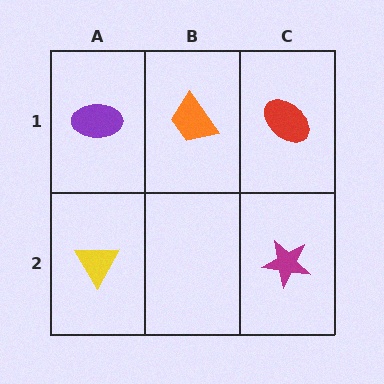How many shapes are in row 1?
3 shapes.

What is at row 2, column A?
A yellow triangle.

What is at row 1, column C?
A red ellipse.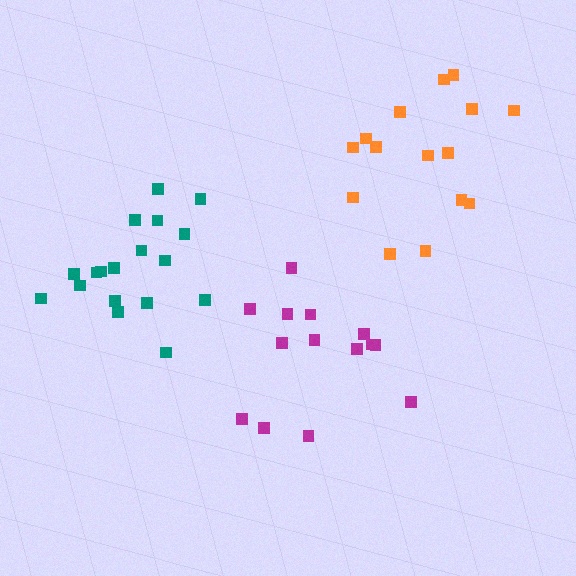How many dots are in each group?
Group 1: 14 dots, Group 2: 15 dots, Group 3: 18 dots (47 total).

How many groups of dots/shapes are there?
There are 3 groups.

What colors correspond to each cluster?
The clusters are colored: magenta, orange, teal.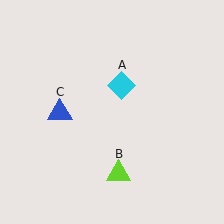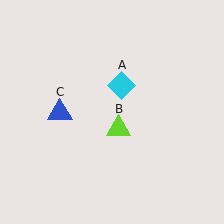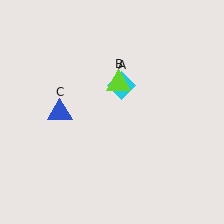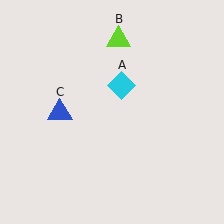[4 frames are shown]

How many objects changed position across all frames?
1 object changed position: lime triangle (object B).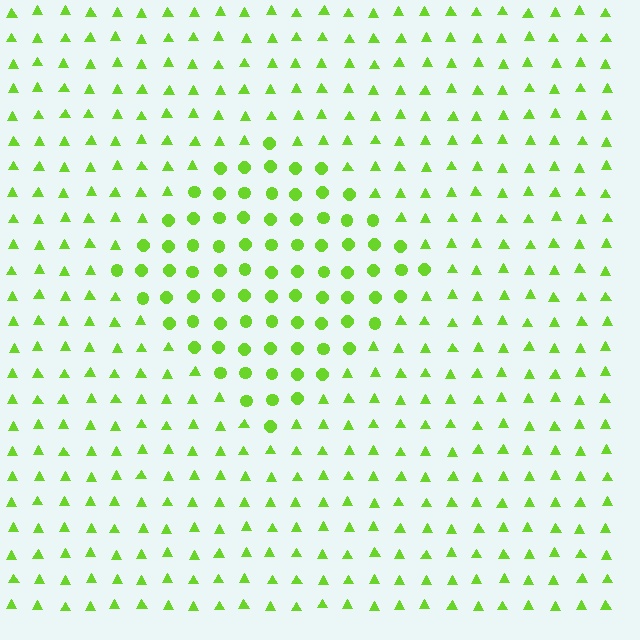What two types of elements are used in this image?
The image uses circles inside the diamond region and triangles outside it.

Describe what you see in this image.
The image is filled with small lime elements arranged in a uniform grid. A diamond-shaped region contains circles, while the surrounding area contains triangles. The boundary is defined purely by the change in element shape.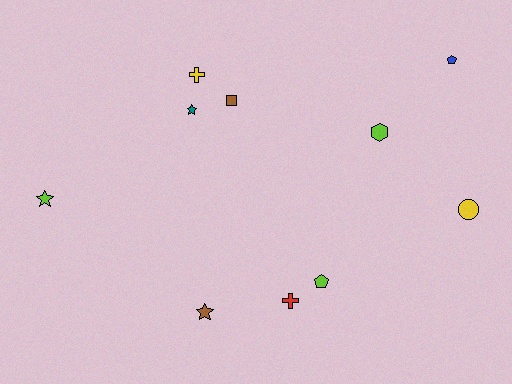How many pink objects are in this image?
There are no pink objects.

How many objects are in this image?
There are 10 objects.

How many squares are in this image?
There is 1 square.